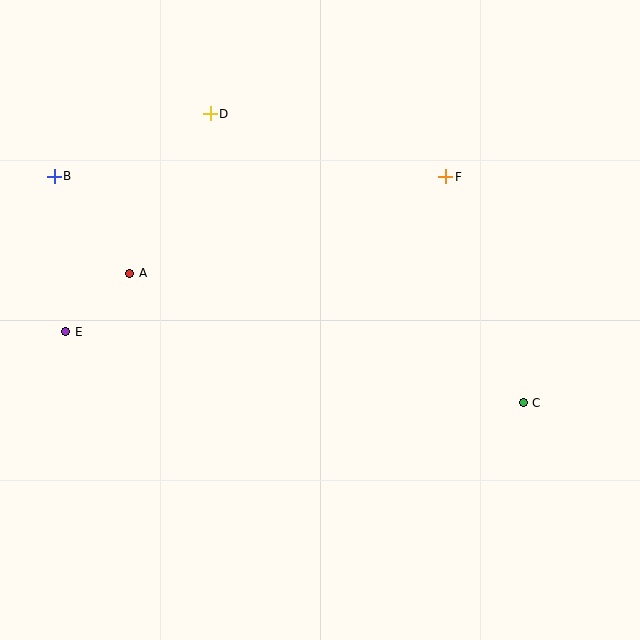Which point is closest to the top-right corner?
Point F is closest to the top-right corner.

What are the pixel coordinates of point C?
Point C is at (523, 403).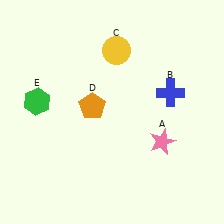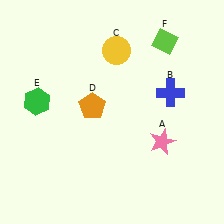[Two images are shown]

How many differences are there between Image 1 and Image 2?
There is 1 difference between the two images.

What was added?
A lime diamond (F) was added in Image 2.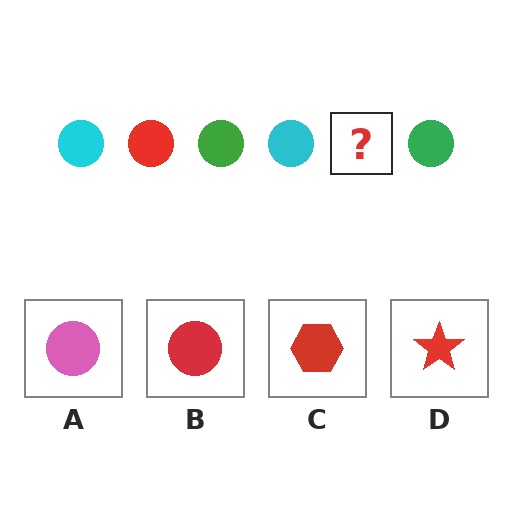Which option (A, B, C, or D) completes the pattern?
B.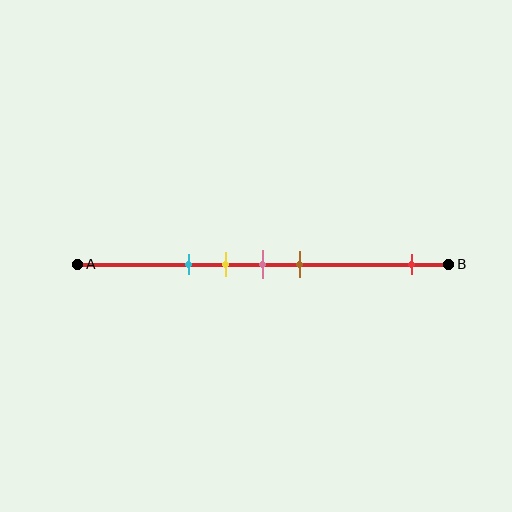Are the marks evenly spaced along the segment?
No, the marks are not evenly spaced.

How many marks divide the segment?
There are 5 marks dividing the segment.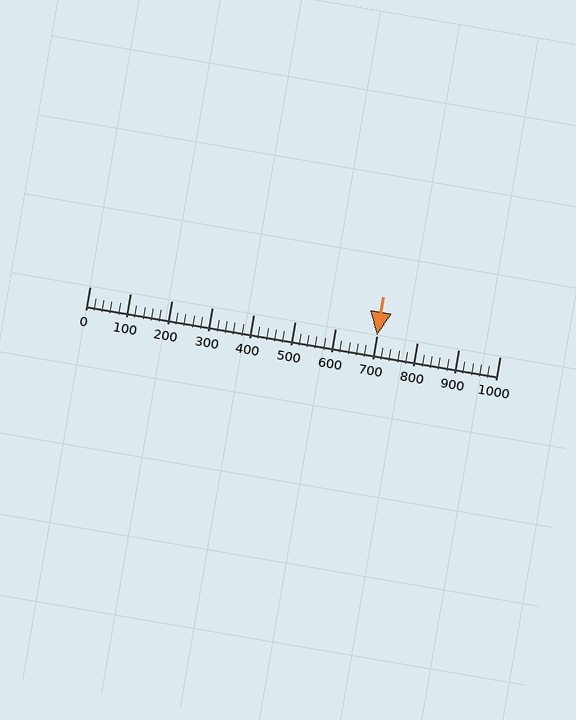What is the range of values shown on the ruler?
The ruler shows values from 0 to 1000.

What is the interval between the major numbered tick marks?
The major tick marks are spaced 100 units apart.